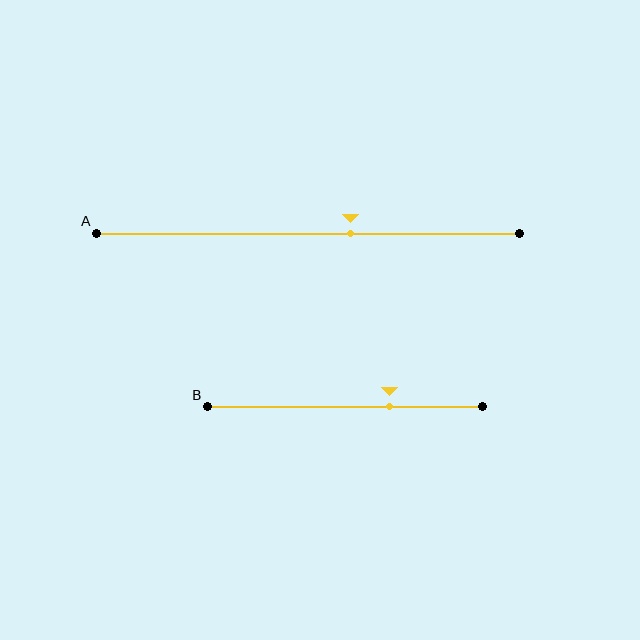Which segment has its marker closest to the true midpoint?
Segment A has its marker closest to the true midpoint.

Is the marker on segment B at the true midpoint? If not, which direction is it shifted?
No, the marker on segment B is shifted to the right by about 16% of the segment length.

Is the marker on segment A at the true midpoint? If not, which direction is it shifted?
No, the marker on segment A is shifted to the right by about 10% of the segment length.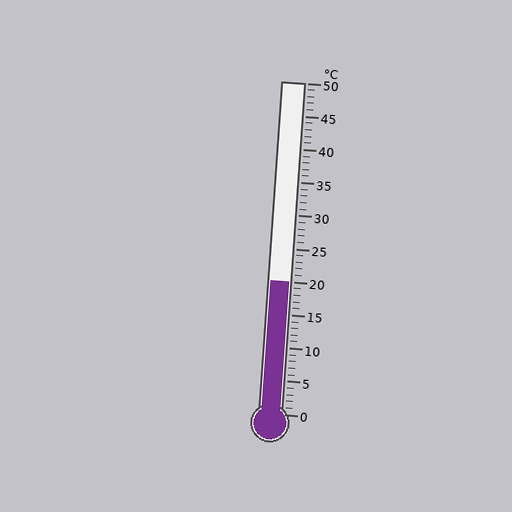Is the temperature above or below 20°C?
The temperature is at 20°C.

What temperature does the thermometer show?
The thermometer shows approximately 20°C.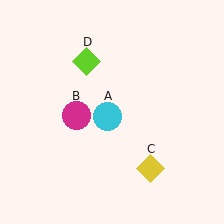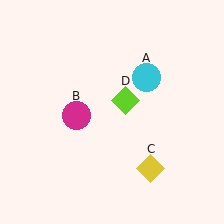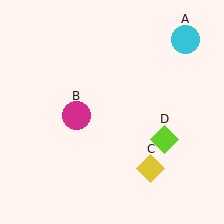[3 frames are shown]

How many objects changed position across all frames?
2 objects changed position: cyan circle (object A), lime diamond (object D).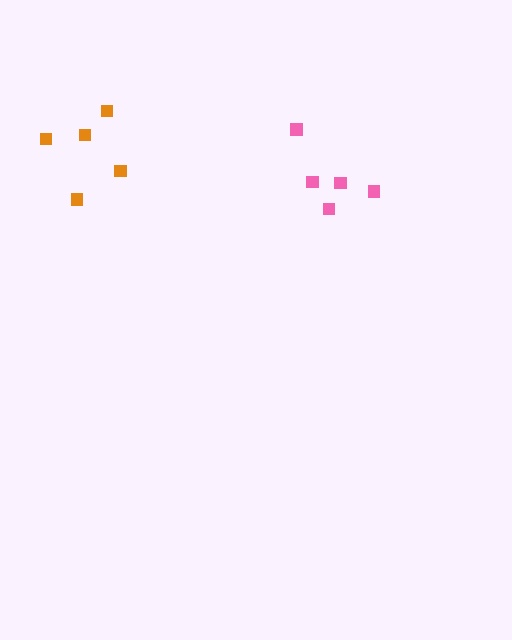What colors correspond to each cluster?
The clusters are colored: pink, orange.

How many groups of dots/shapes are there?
There are 2 groups.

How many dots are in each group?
Group 1: 5 dots, Group 2: 5 dots (10 total).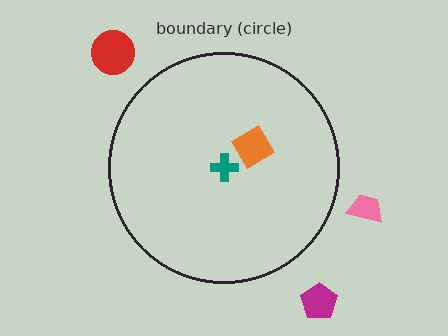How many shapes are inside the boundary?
2 inside, 3 outside.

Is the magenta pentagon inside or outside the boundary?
Outside.